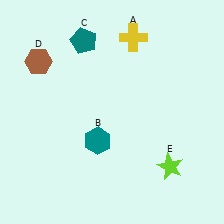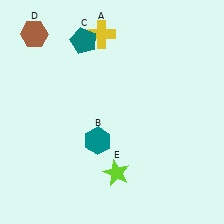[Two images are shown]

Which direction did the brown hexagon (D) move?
The brown hexagon (D) moved up.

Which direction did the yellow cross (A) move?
The yellow cross (A) moved left.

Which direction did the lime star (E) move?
The lime star (E) moved left.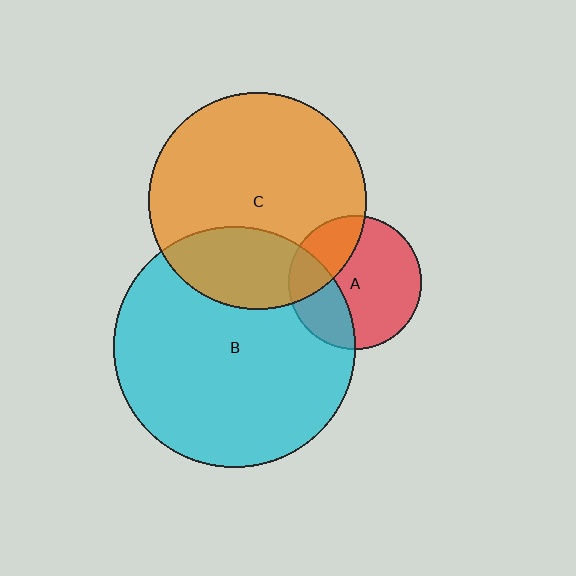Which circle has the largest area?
Circle B (cyan).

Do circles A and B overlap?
Yes.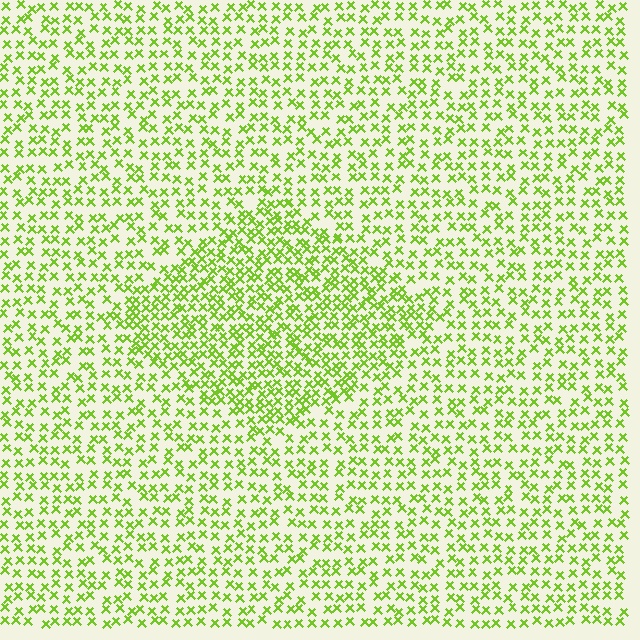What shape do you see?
I see a diamond.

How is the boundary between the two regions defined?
The boundary is defined by a change in element density (approximately 1.7x ratio). All elements are the same color, size, and shape.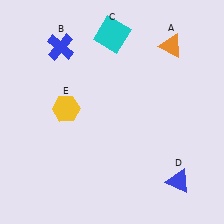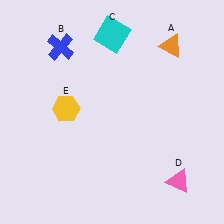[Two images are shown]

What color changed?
The triangle (D) changed from blue in Image 1 to pink in Image 2.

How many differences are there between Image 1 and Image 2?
There is 1 difference between the two images.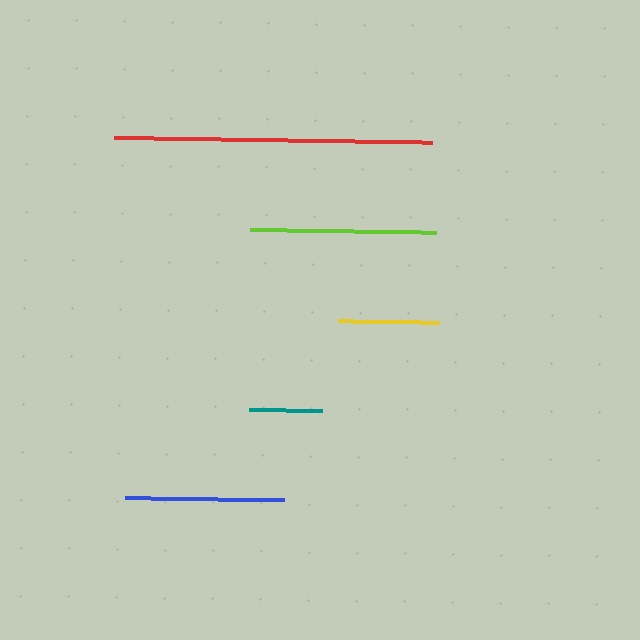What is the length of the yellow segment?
The yellow segment is approximately 101 pixels long.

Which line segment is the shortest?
The teal line is the shortest at approximately 73 pixels.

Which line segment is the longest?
The red line is the longest at approximately 317 pixels.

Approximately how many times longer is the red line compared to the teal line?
The red line is approximately 4.3 times the length of the teal line.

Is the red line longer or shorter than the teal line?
The red line is longer than the teal line.